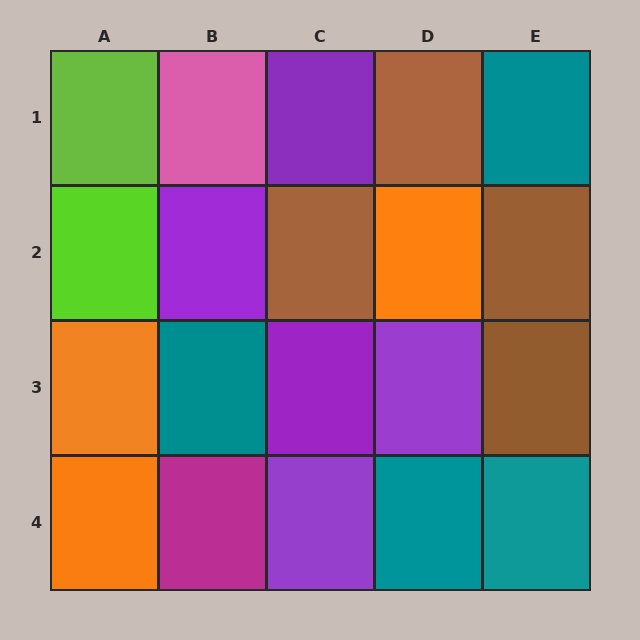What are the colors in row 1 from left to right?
Lime, pink, purple, brown, teal.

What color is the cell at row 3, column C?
Purple.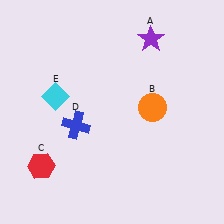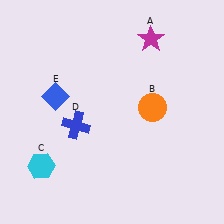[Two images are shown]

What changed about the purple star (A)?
In Image 1, A is purple. In Image 2, it changed to magenta.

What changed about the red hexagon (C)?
In Image 1, C is red. In Image 2, it changed to cyan.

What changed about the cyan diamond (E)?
In Image 1, E is cyan. In Image 2, it changed to blue.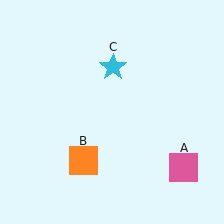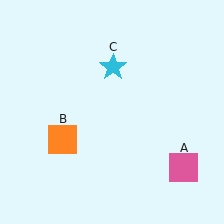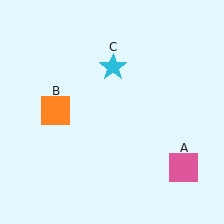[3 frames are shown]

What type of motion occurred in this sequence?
The orange square (object B) rotated clockwise around the center of the scene.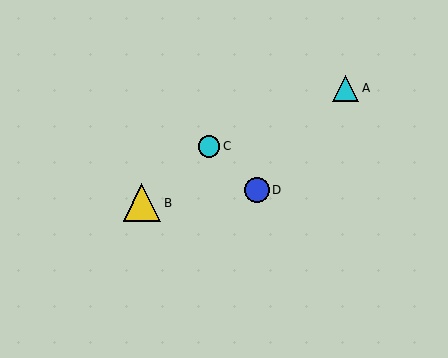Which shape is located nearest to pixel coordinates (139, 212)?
The yellow triangle (labeled B) at (142, 203) is nearest to that location.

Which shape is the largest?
The yellow triangle (labeled B) is the largest.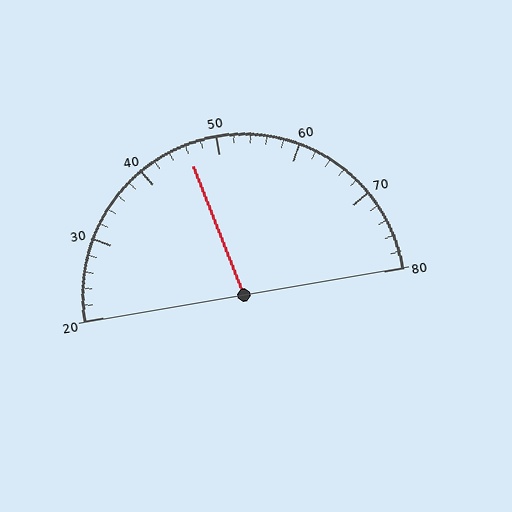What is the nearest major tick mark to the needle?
The nearest major tick mark is 50.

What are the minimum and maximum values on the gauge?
The gauge ranges from 20 to 80.